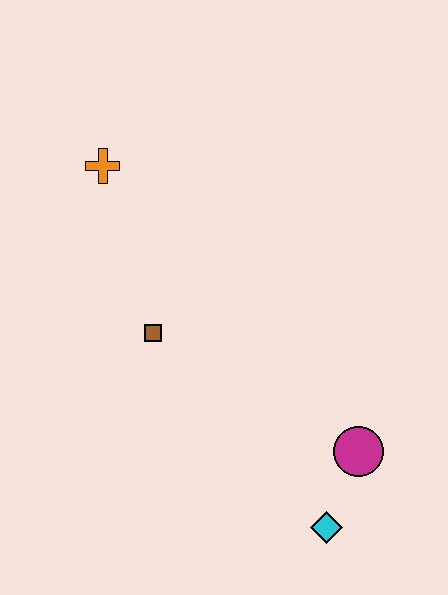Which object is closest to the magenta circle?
The cyan diamond is closest to the magenta circle.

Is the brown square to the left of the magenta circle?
Yes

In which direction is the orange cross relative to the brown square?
The orange cross is above the brown square.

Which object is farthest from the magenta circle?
The orange cross is farthest from the magenta circle.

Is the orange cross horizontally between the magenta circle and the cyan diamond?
No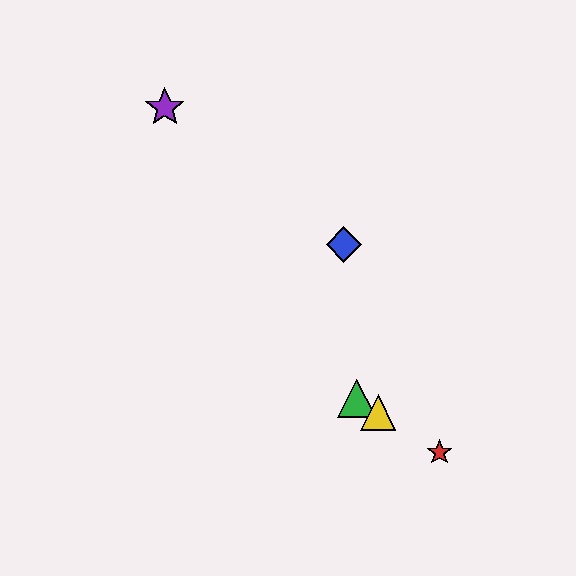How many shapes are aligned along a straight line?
3 shapes (the red star, the green triangle, the yellow triangle) are aligned along a straight line.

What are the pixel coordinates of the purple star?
The purple star is at (165, 108).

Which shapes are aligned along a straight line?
The red star, the green triangle, the yellow triangle are aligned along a straight line.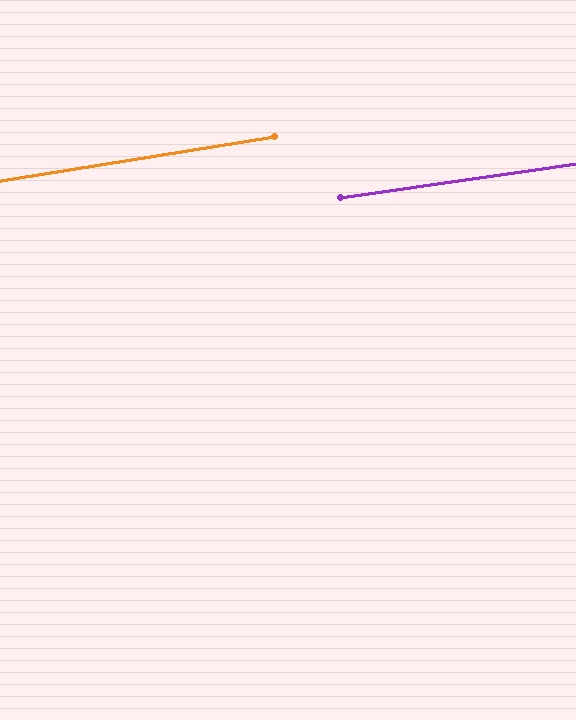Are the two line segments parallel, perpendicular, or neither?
Parallel — their directions differ by only 0.9°.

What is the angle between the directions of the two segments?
Approximately 1 degree.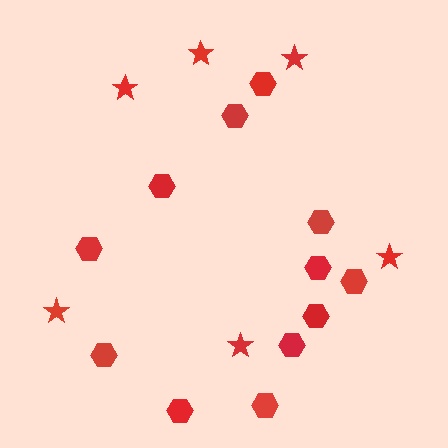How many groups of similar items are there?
There are 2 groups: one group of hexagons (12) and one group of stars (6).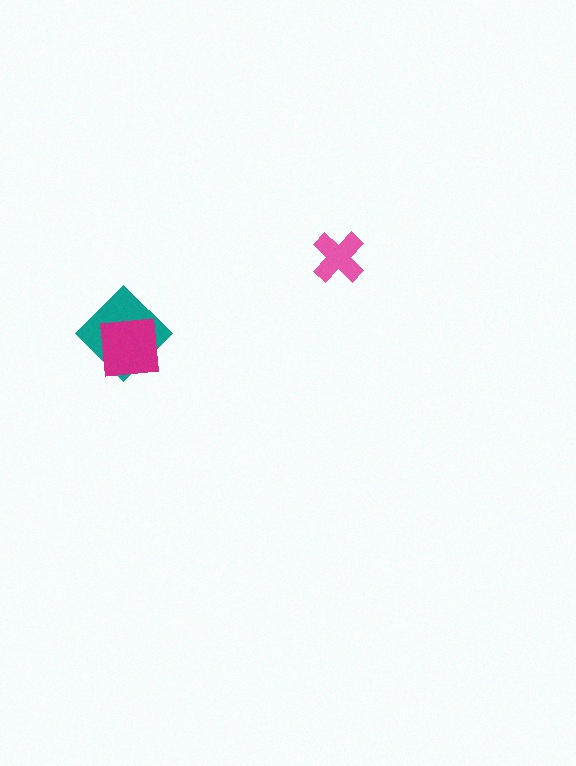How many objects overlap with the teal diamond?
1 object overlaps with the teal diamond.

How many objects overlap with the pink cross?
0 objects overlap with the pink cross.